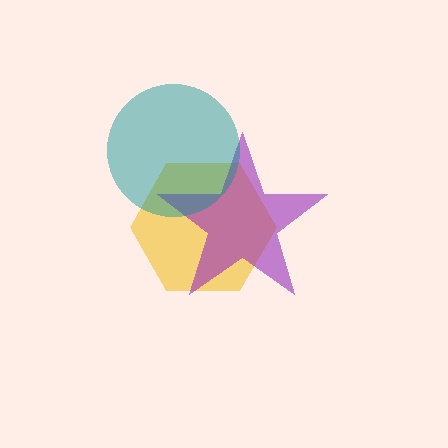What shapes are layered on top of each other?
The layered shapes are: a yellow hexagon, a purple star, a teal circle.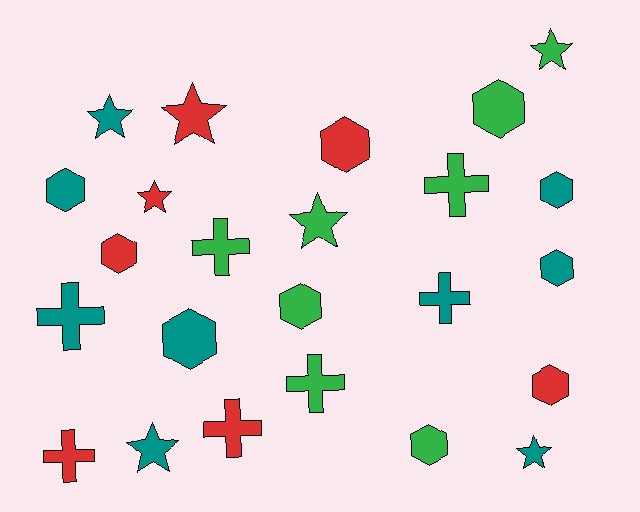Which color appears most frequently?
Teal, with 9 objects.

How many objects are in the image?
There are 24 objects.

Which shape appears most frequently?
Hexagon, with 10 objects.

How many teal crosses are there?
There are 2 teal crosses.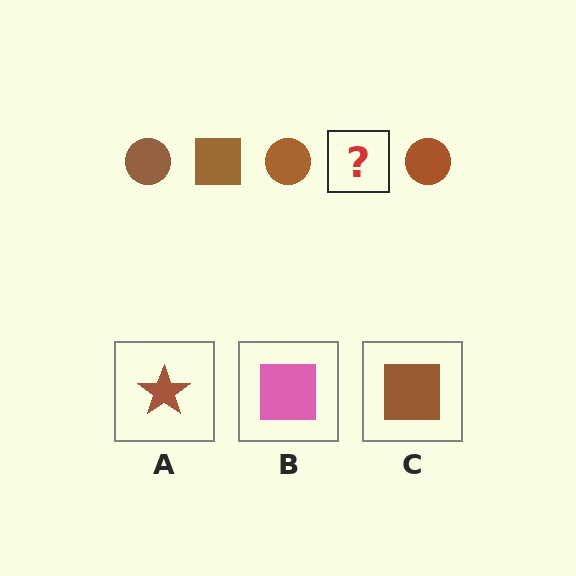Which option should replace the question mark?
Option C.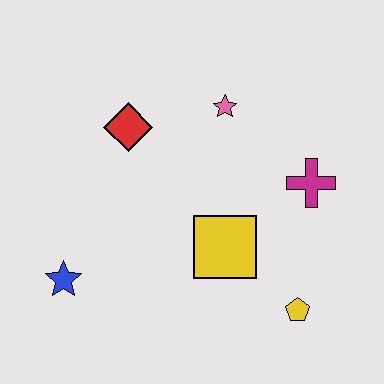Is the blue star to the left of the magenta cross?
Yes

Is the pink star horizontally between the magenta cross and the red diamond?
Yes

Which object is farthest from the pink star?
The blue star is farthest from the pink star.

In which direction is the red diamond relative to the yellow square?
The red diamond is above the yellow square.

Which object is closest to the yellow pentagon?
The yellow square is closest to the yellow pentagon.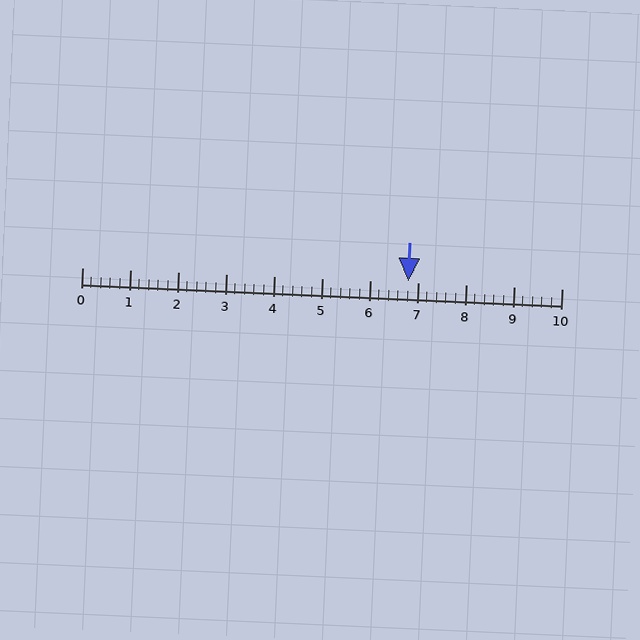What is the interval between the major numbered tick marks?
The major tick marks are spaced 1 units apart.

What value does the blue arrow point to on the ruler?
The blue arrow points to approximately 6.8.